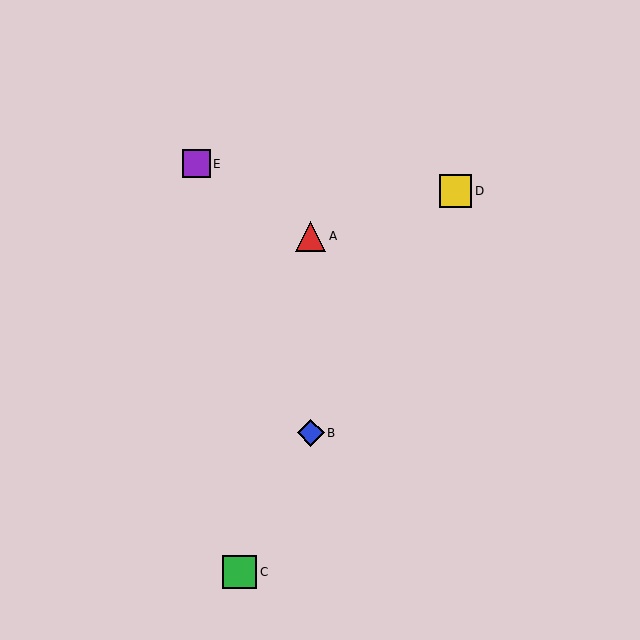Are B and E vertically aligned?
No, B is at x≈311 and E is at x≈196.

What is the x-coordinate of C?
Object C is at x≈240.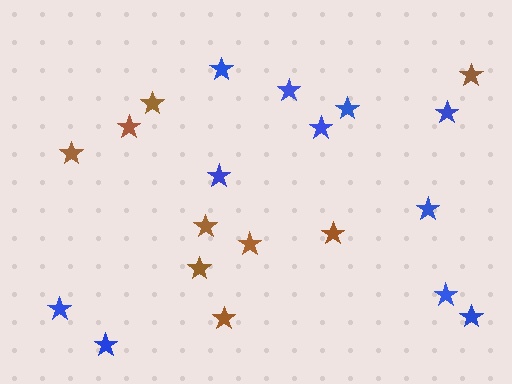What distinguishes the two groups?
There are 2 groups: one group of blue stars (11) and one group of brown stars (9).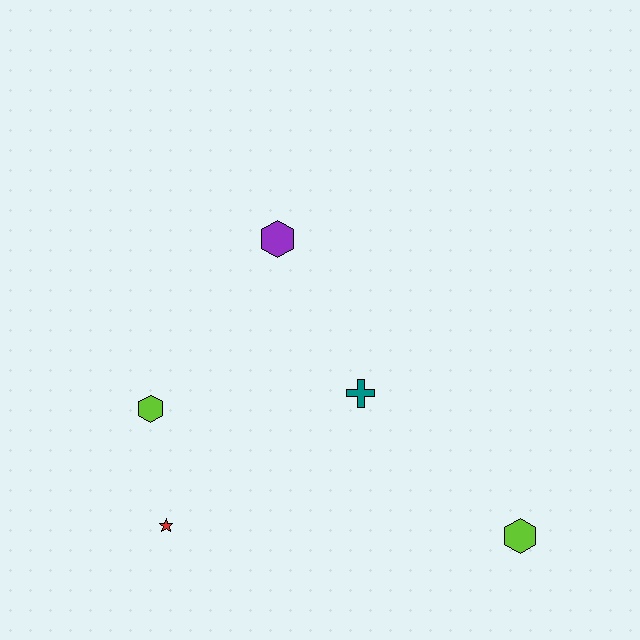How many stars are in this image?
There is 1 star.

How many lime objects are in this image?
There are 2 lime objects.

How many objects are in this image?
There are 5 objects.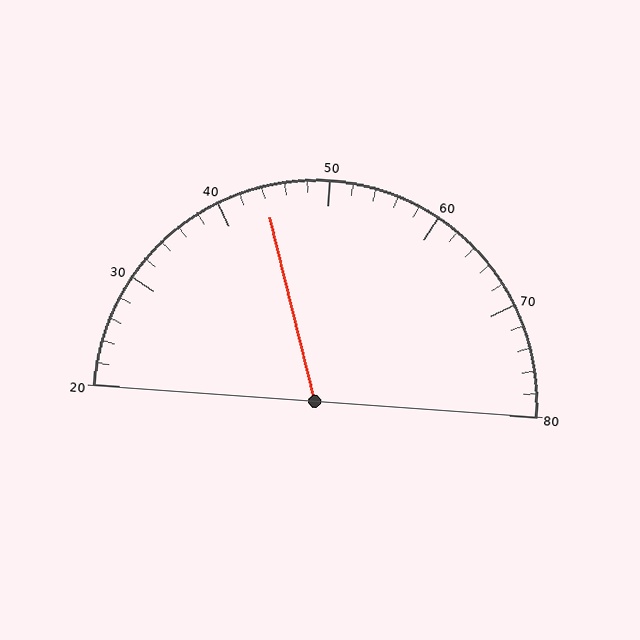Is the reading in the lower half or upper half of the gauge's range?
The reading is in the lower half of the range (20 to 80).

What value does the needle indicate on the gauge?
The needle indicates approximately 44.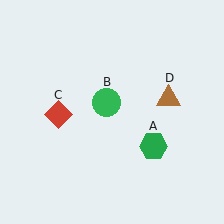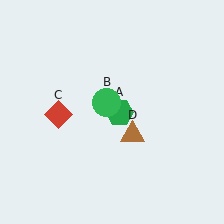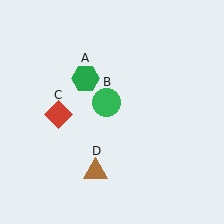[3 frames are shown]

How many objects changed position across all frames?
2 objects changed position: green hexagon (object A), brown triangle (object D).